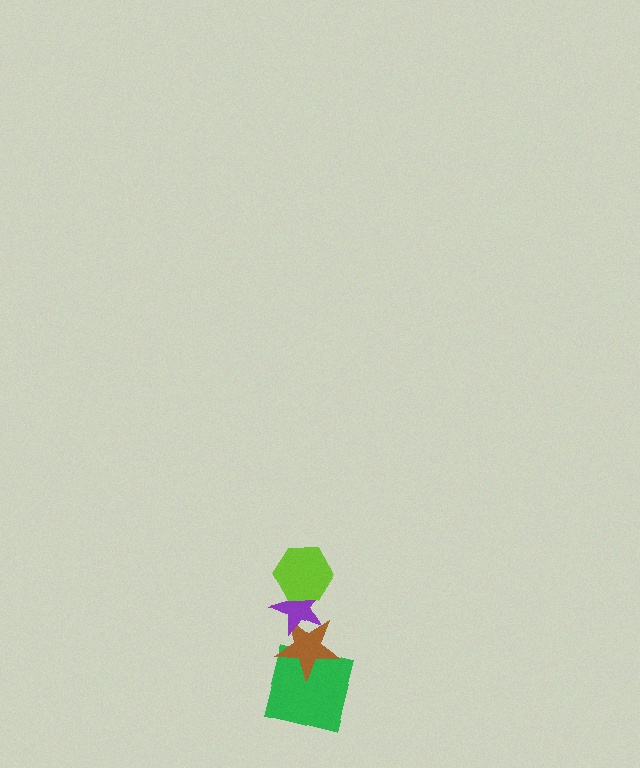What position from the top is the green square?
The green square is 4th from the top.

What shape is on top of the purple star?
The lime hexagon is on top of the purple star.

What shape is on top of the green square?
The brown star is on top of the green square.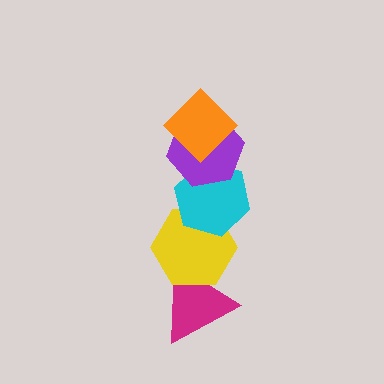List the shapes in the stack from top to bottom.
From top to bottom: the orange diamond, the purple hexagon, the cyan hexagon, the yellow hexagon, the magenta triangle.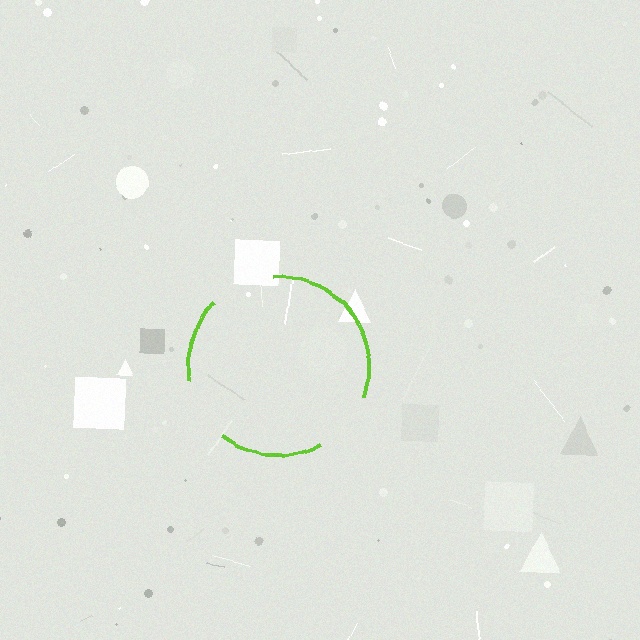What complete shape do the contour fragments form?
The contour fragments form a circle.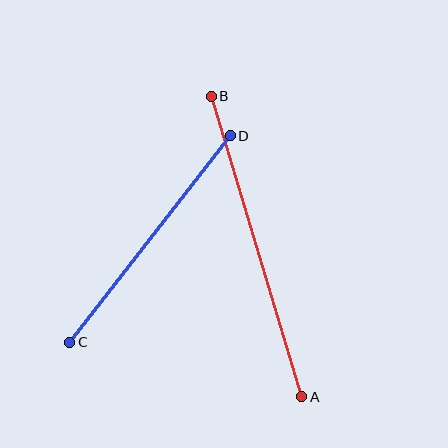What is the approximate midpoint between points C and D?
The midpoint is at approximately (150, 239) pixels.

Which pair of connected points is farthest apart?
Points A and B are farthest apart.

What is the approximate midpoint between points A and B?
The midpoint is at approximately (256, 247) pixels.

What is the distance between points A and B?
The distance is approximately 314 pixels.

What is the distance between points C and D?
The distance is approximately 262 pixels.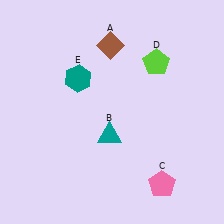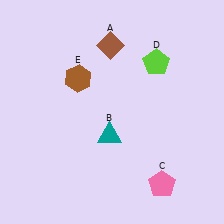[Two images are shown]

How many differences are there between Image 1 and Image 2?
There is 1 difference between the two images.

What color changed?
The hexagon (E) changed from teal in Image 1 to brown in Image 2.